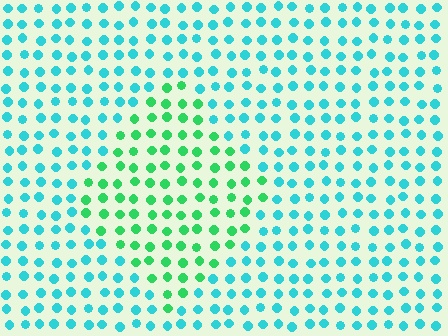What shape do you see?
I see a diamond.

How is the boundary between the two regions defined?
The boundary is defined purely by a slight shift in hue (about 44 degrees). Spacing, size, and orientation are identical on both sides.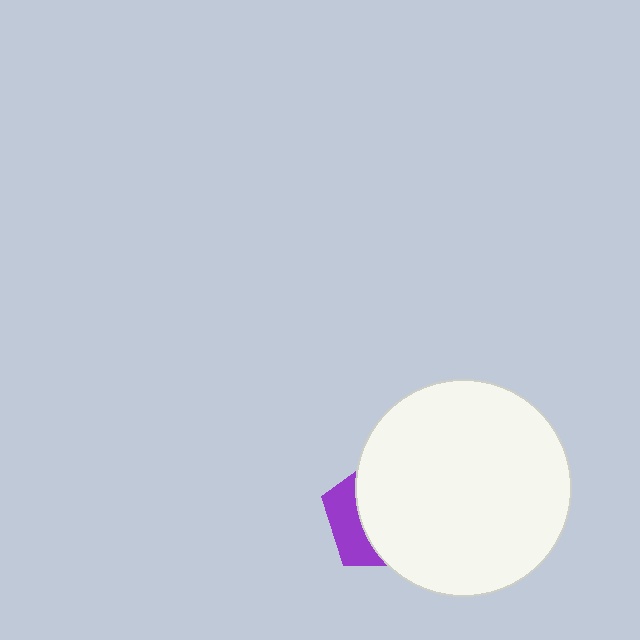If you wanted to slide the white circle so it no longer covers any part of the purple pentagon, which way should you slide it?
Slide it right — that is the most direct way to separate the two shapes.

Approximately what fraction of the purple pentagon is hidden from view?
Roughly 70% of the purple pentagon is hidden behind the white circle.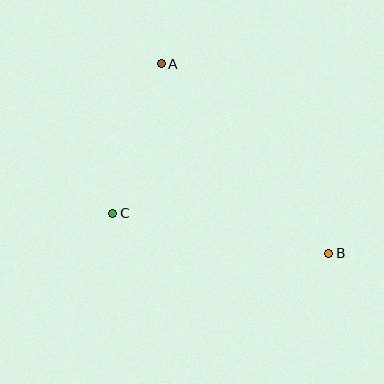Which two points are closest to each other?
Points A and C are closest to each other.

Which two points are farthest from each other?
Points A and B are farthest from each other.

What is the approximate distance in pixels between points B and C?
The distance between B and C is approximately 220 pixels.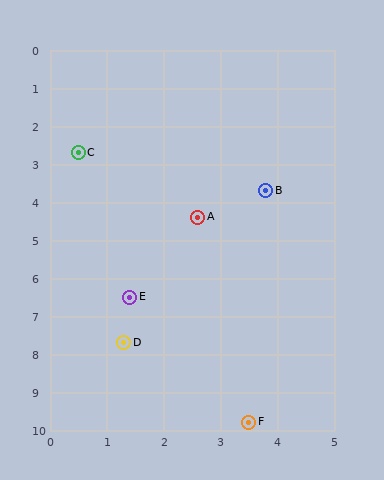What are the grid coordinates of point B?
Point B is at approximately (3.8, 3.7).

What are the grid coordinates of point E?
Point E is at approximately (1.4, 6.5).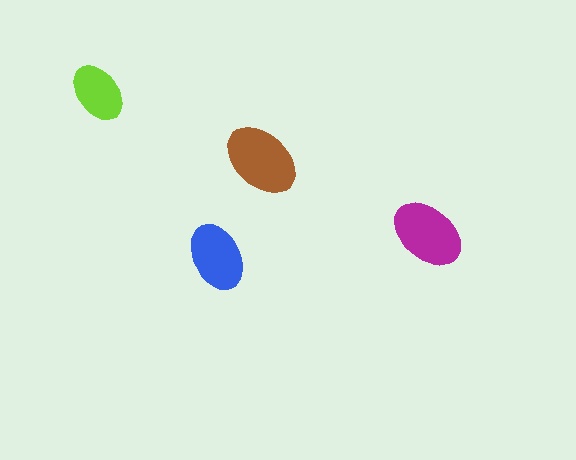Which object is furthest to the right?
The magenta ellipse is rightmost.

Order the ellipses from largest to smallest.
the brown one, the magenta one, the blue one, the lime one.